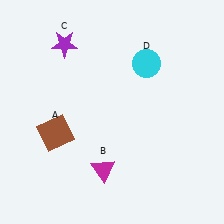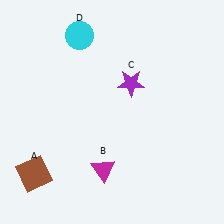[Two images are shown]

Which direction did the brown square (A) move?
The brown square (A) moved down.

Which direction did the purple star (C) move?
The purple star (C) moved right.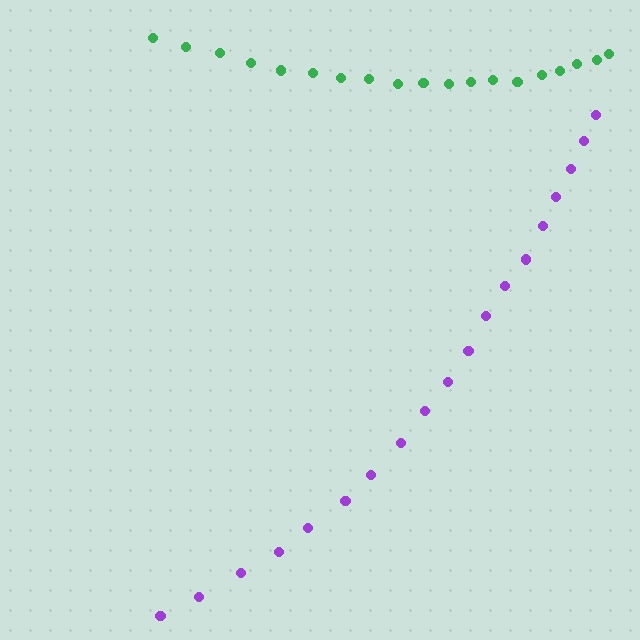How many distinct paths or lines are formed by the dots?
There are 2 distinct paths.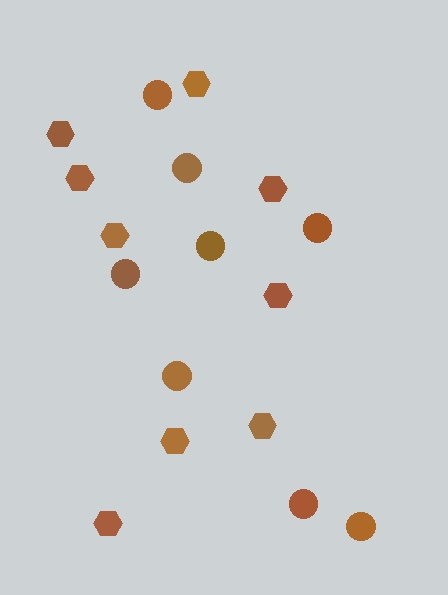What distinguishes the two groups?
There are 2 groups: one group of hexagons (9) and one group of circles (8).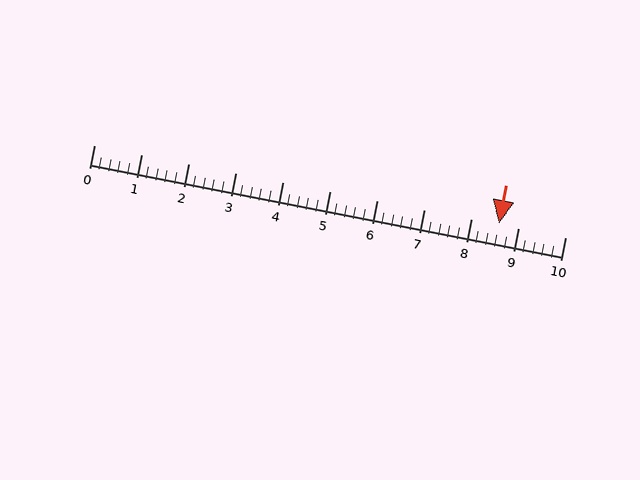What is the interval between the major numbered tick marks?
The major tick marks are spaced 1 units apart.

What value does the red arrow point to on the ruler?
The red arrow points to approximately 8.6.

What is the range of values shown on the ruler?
The ruler shows values from 0 to 10.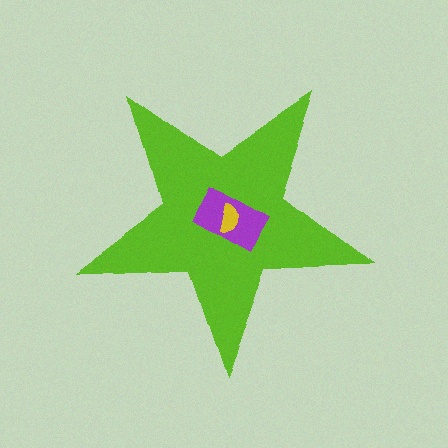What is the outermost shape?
The lime star.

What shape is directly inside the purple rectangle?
The yellow semicircle.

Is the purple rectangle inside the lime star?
Yes.